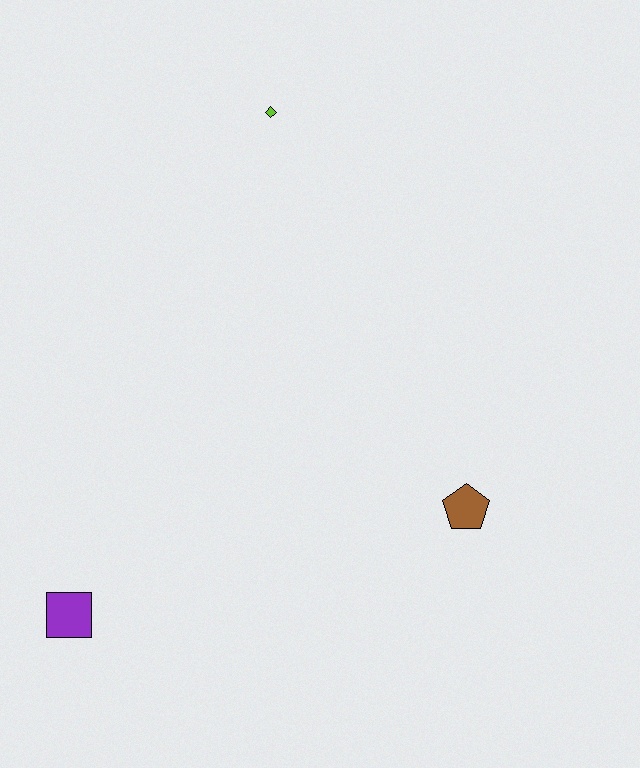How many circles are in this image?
There are no circles.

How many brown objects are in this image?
There is 1 brown object.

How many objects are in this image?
There are 3 objects.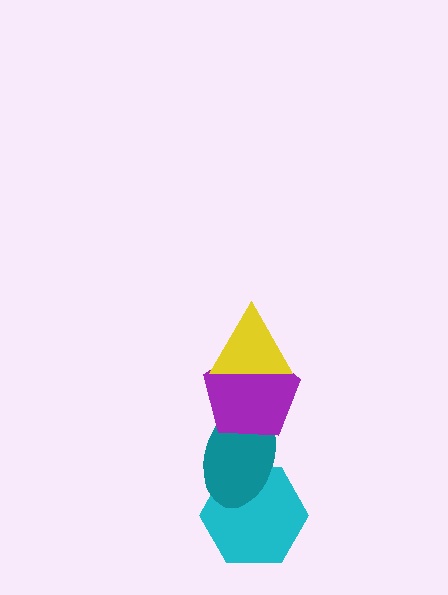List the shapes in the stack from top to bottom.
From top to bottom: the yellow triangle, the purple pentagon, the teal ellipse, the cyan hexagon.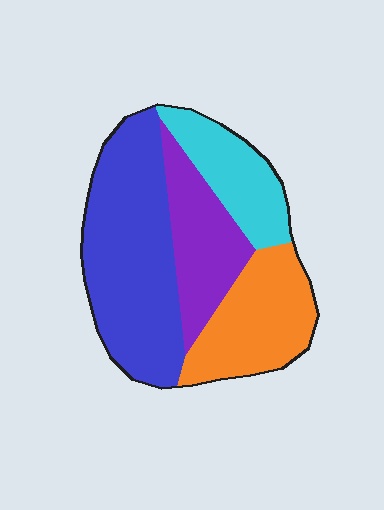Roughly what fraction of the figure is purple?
Purple covers around 20% of the figure.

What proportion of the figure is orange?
Orange takes up about one quarter (1/4) of the figure.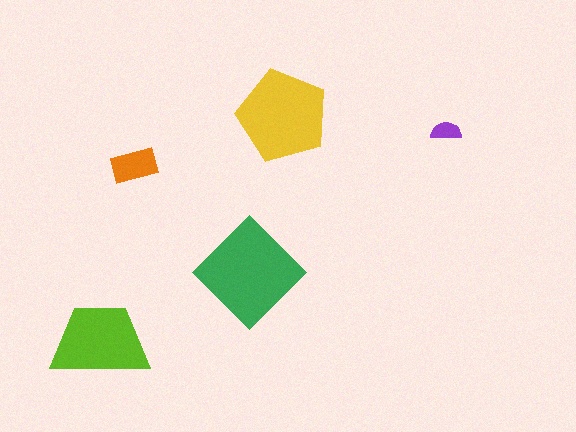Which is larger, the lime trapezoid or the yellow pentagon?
The yellow pentagon.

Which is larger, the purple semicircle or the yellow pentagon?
The yellow pentagon.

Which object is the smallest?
The purple semicircle.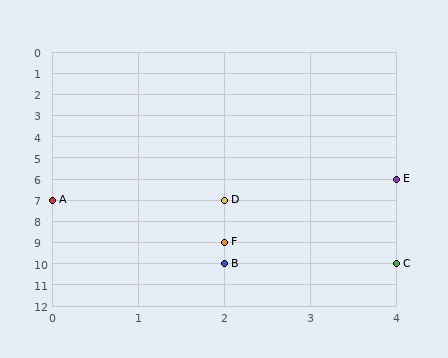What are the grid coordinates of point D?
Point D is at grid coordinates (2, 7).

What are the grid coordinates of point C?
Point C is at grid coordinates (4, 10).